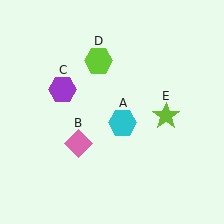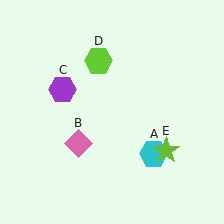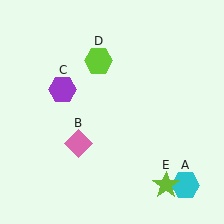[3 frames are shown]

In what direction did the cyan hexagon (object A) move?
The cyan hexagon (object A) moved down and to the right.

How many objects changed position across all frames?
2 objects changed position: cyan hexagon (object A), lime star (object E).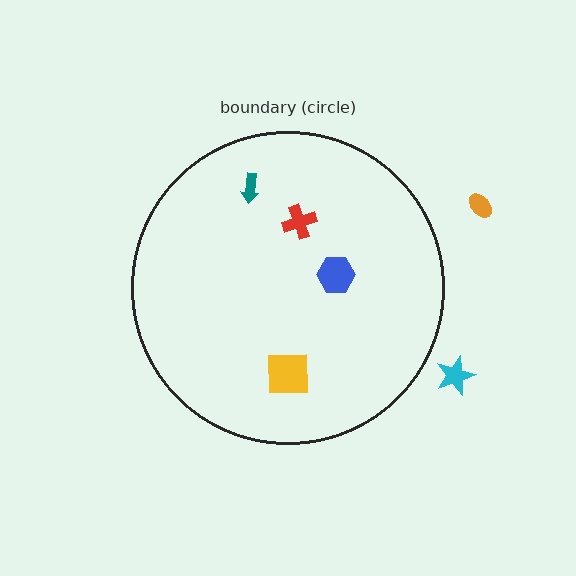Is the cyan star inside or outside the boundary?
Outside.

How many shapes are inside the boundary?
4 inside, 2 outside.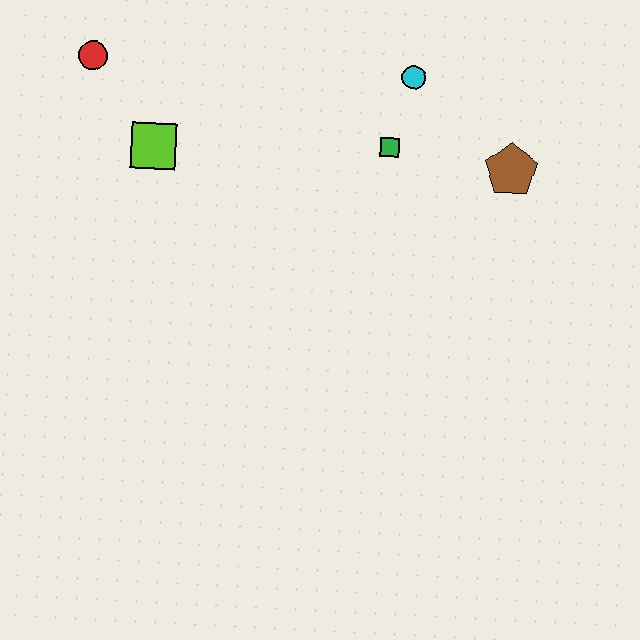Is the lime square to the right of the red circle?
Yes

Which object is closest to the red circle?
The lime square is closest to the red circle.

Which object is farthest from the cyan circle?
The red circle is farthest from the cyan circle.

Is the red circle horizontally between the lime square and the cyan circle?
No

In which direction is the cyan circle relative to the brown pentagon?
The cyan circle is to the left of the brown pentagon.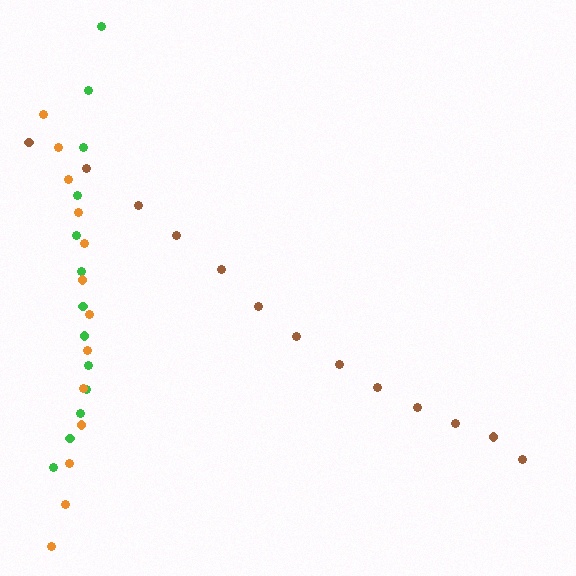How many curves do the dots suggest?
There are 3 distinct paths.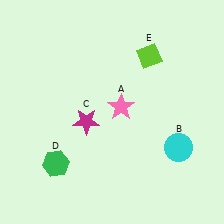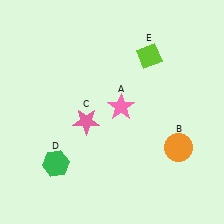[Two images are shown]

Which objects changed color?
B changed from cyan to orange. C changed from magenta to pink.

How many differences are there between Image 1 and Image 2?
There are 2 differences between the two images.